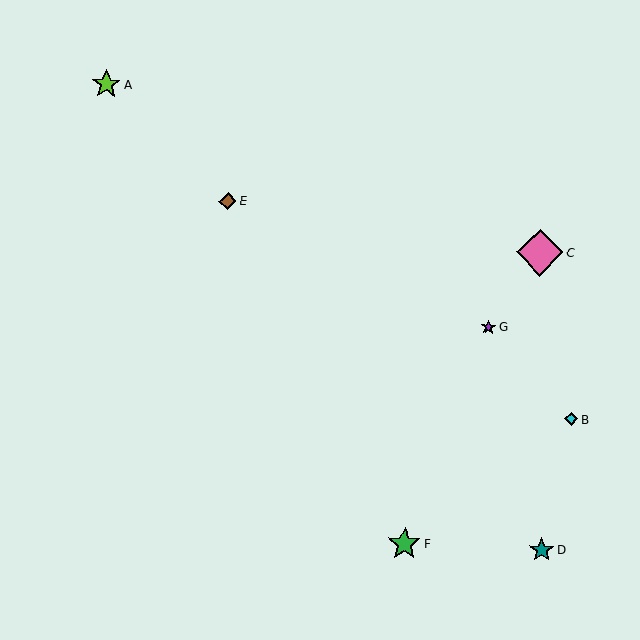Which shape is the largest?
The pink diamond (labeled C) is the largest.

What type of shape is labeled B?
Shape B is a cyan diamond.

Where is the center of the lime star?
The center of the lime star is at (106, 84).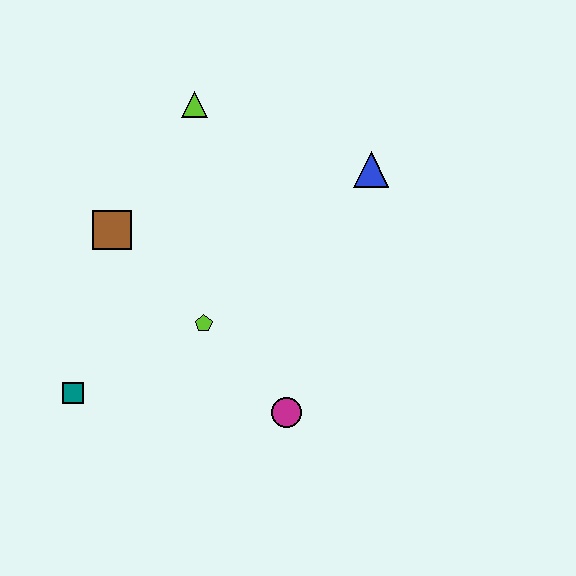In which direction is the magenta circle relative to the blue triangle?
The magenta circle is below the blue triangle.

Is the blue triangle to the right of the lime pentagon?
Yes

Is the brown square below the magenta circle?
No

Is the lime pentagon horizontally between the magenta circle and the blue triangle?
No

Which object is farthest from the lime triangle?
The magenta circle is farthest from the lime triangle.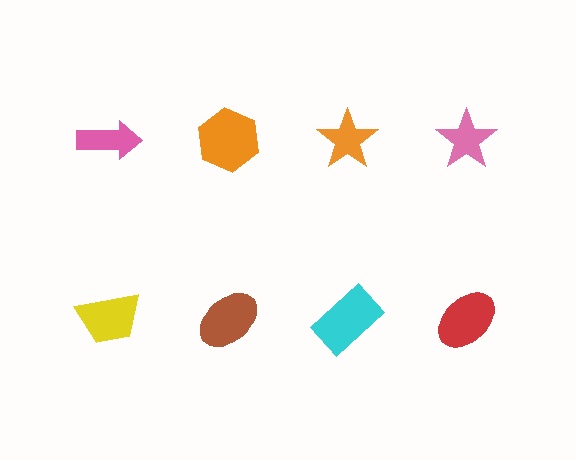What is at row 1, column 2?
An orange hexagon.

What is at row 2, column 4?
A red ellipse.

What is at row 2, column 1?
A yellow trapezoid.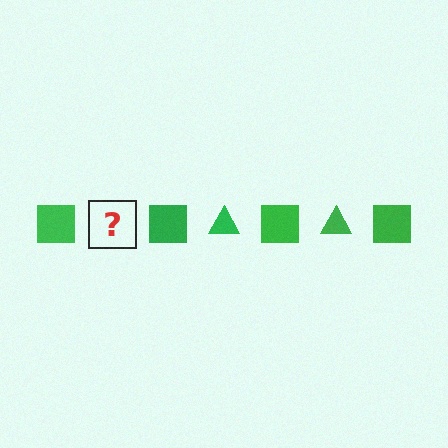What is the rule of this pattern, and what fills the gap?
The rule is that the pattern cycles through square, triangle shapes in green. The gap should be filled with a green triangle.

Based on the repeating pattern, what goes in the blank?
The blank should be a green triangle.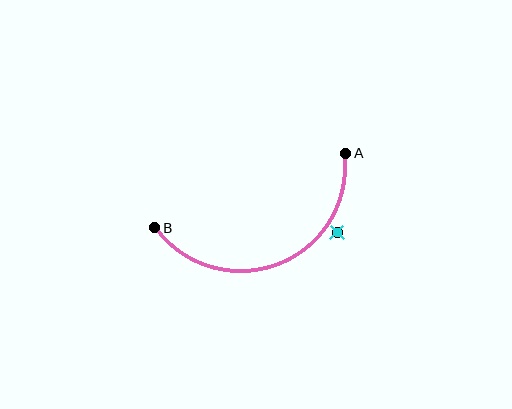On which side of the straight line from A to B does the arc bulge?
The arc bulges below the straight line connecting A and B.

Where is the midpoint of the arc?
The arc midpoint is the point on the curve farthest from the straight line joining A and B. It sits below that line.